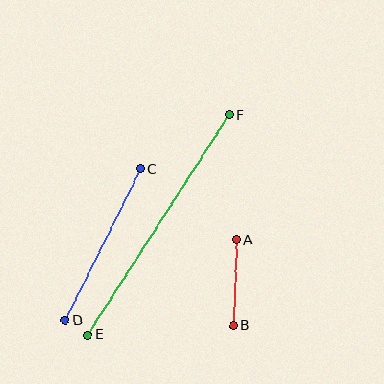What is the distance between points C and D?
The distance is approximately 169 pixels.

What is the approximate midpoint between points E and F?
The midpoint is at approximately (158, 225) pixels.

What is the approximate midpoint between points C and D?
The midpoint is at approximately (103, 245) pixels.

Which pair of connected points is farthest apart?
Points E and F are farthest apart.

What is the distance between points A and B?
The distance is approximately 86 pixels.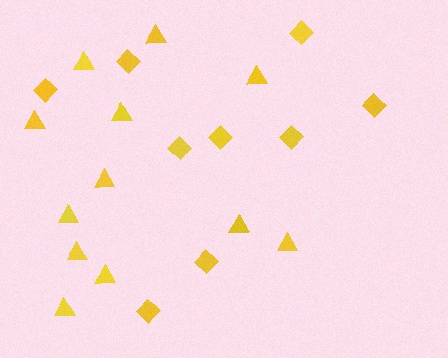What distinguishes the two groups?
There are 2 groups: one group of diamonds (9) and one group of triangles (12).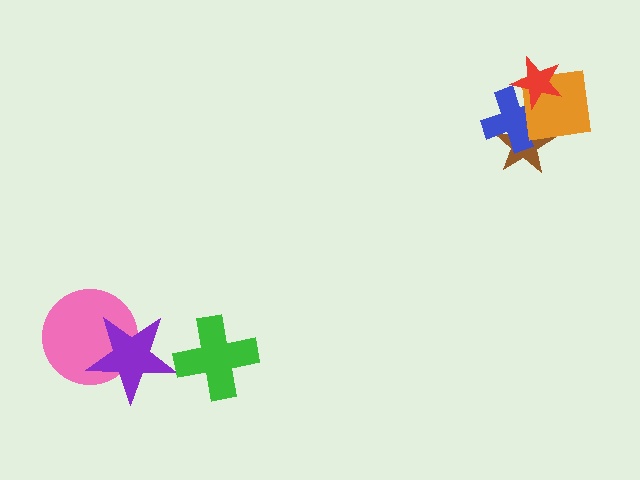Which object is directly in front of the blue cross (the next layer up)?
The orange square is directly in front of the blue cross.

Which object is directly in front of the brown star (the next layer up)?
The blue cross is directly in front of the brown star.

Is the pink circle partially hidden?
Yes, it is partially covered by another shape.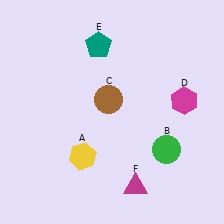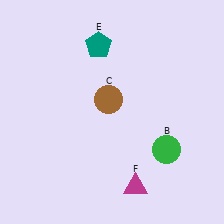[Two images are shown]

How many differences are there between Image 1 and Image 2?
There are 2 differences between the two images.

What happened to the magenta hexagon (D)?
The magenta hexagon (D) was removed in Image 2. It was in the top-right area of Image 1.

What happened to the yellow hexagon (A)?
The yellow hexagon (A) was removed in Image 2. It was in the bottom-left area of Image 1.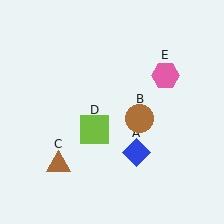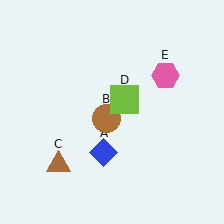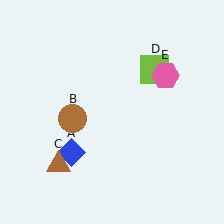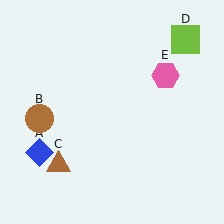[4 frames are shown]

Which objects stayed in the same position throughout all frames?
Brown triangle (object C) and pink hexagon (object E) remained stationary.